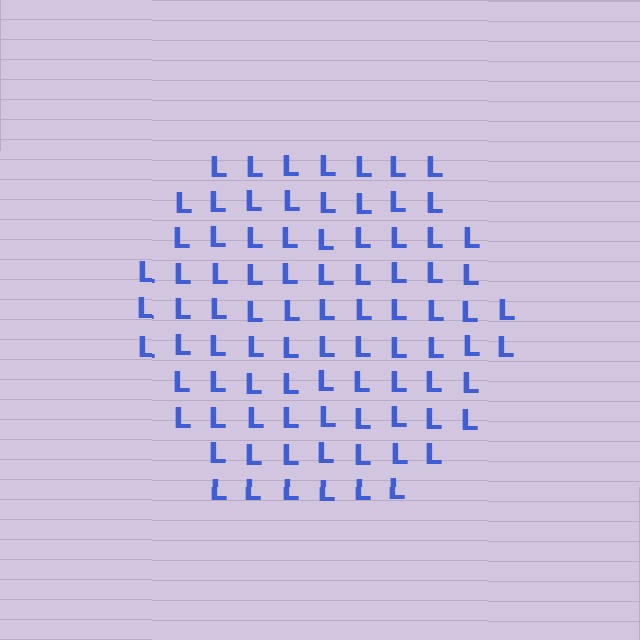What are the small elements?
The small elements are letter L's.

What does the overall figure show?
The overall figure shows a hexagon.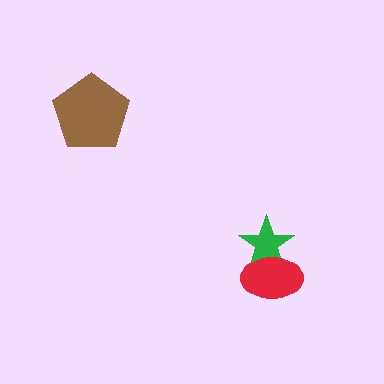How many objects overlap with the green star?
1 object overlaps with the green star.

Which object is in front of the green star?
The red ellipse is in front of the green star.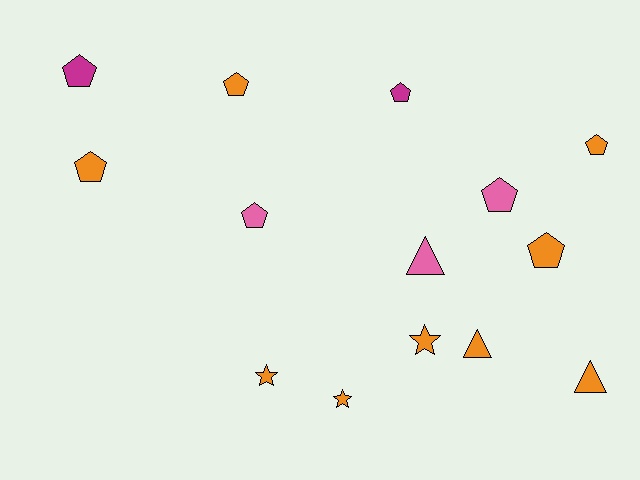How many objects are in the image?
There are 14 objects.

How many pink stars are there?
There are no pink stars.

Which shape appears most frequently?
Pentagon, with 8 objects.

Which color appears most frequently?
Orange, with 9 objects.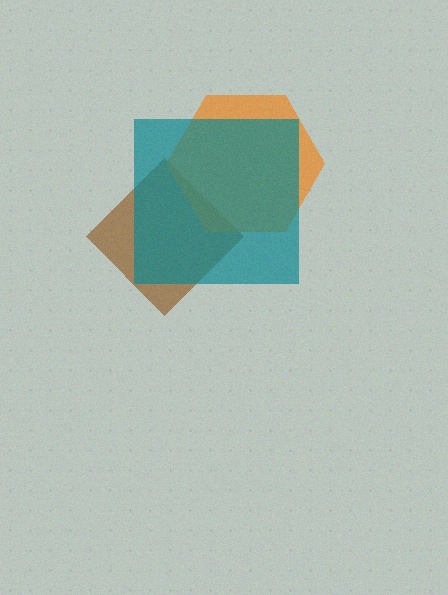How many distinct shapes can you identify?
There are 3 distinct shapes: a brown diamond, an orange hexagon, a teal square.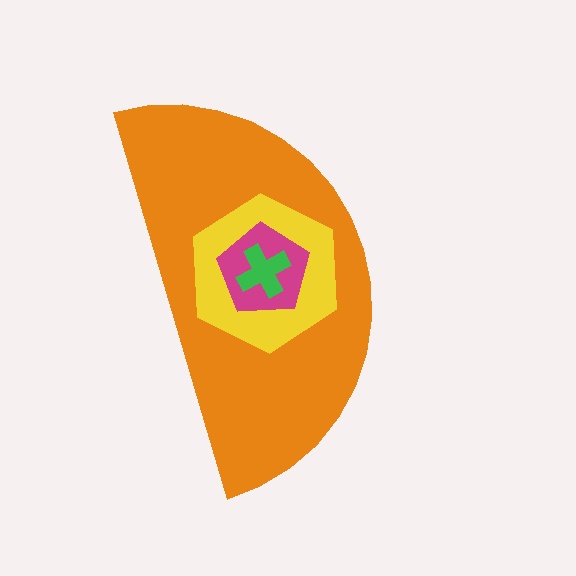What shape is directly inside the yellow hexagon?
The magenta pentagon.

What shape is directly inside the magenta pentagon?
The green cross.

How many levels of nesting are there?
4.